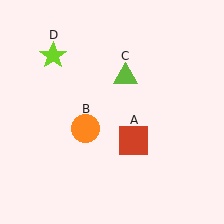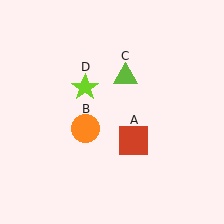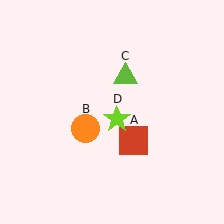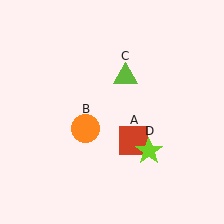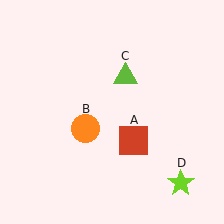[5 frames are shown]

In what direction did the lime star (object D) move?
The lime star (object D) moved down and to the right.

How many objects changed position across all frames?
1 object changed position: lime star (object D).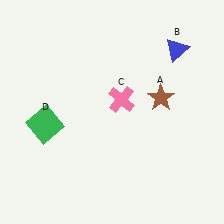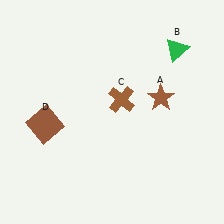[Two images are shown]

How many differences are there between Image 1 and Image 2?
There are 3 differences between the two images.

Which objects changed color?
B changed from blue to green. C changed from pink to brown. D changed from green to brown.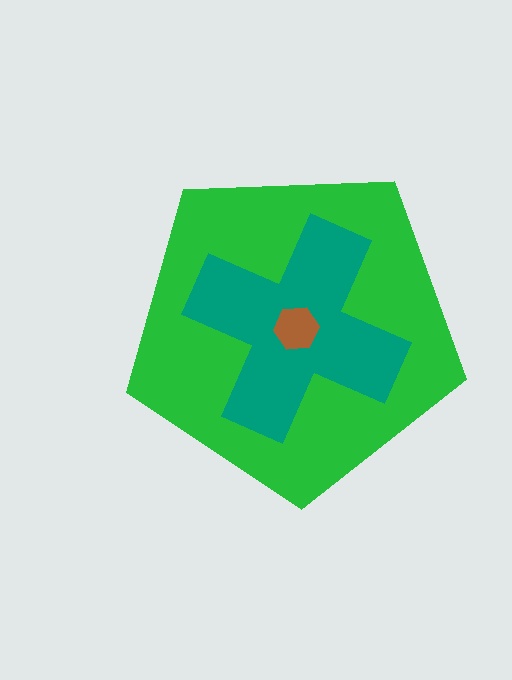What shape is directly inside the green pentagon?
The teal cross.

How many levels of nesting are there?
3.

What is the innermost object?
The brown hexagon.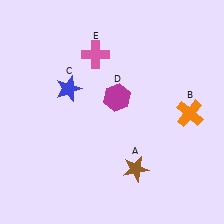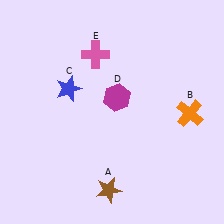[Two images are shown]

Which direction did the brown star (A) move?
The brown star (A) moved left.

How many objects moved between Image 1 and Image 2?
1 object moved between the two images.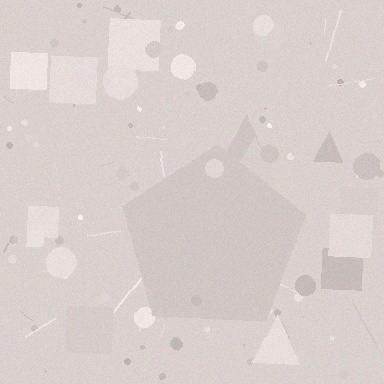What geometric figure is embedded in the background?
A pentagon is embedded in the background.